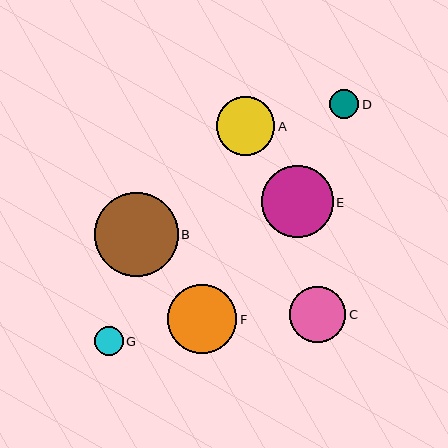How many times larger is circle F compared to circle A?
Circle F is approximately 1.2 times the size of circle A.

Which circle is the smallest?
Circle G is the smallest with a size of approximately 28 pixels.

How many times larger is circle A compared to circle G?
Circle A is approximately 2.1 times the size of circle G.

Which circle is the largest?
Circle B is the largest with a size of approximately 84 pixels.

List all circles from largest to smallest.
From largest to smallest: B, E, F, A, C, D, G.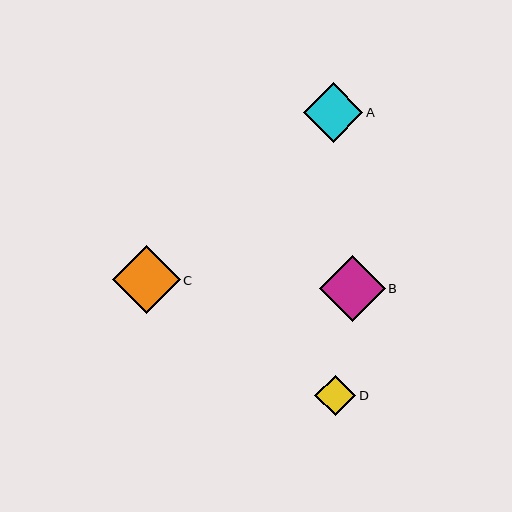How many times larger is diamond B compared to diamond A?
Diamond B is approximately 1.1 times the size of diamond A.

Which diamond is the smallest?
Diamond D is the smallest with a size of approximately 41 pixels.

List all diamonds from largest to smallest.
From largest to smallest: C, B, A, D.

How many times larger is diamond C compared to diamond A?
Diamond C is approximately 1.1 times the size of diamond A.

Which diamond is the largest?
Diamond C is the largest with a size of approximately 68 pixels.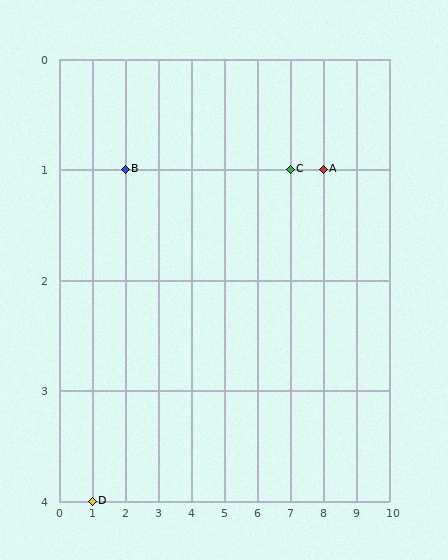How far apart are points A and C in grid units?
Points A and C are 1 column apart.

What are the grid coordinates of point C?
Point C is at grid coordinates (7, 1).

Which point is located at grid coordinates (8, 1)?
Point A is at (8, 1).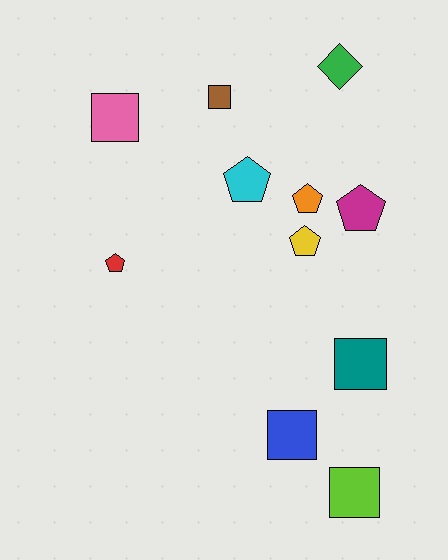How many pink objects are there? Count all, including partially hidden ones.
There is 1 pink object.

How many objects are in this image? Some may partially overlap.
There are 11 objects.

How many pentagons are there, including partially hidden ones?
There are 5 pentagons.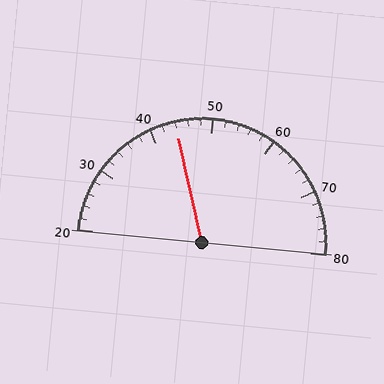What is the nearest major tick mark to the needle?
The nearest major tick mark is 40.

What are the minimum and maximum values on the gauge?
The gauge ranges from 20 to 80.